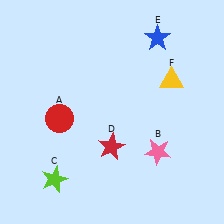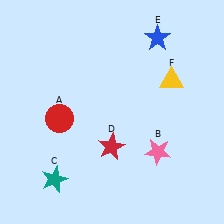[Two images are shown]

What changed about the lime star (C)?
In Image 1, C is lime. In Image 2, it changed to teal.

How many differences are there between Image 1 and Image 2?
There is 1 difference between the two images.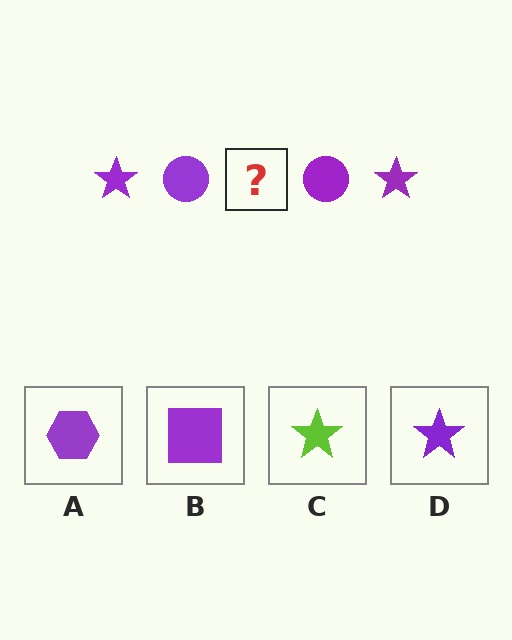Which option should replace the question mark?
Option D.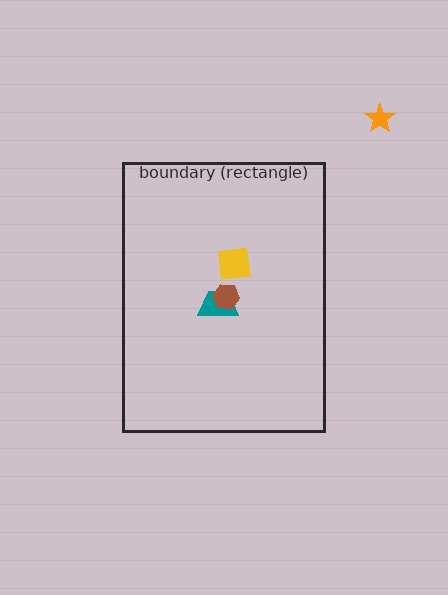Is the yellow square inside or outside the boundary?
Inside.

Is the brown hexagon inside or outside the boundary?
Inside.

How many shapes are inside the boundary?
3 inside, 1 outside.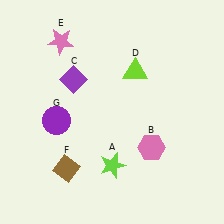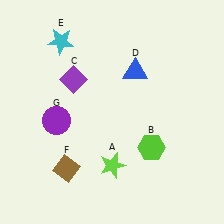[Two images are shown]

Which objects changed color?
B changed from pink to lime. D changed from lime to blue. E changed from pink to cyan.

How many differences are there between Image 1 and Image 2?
There are 3 differences between the two images.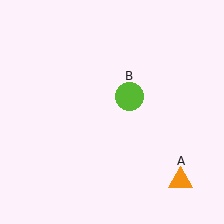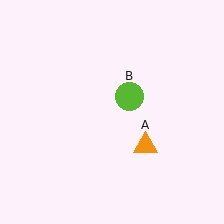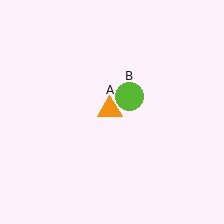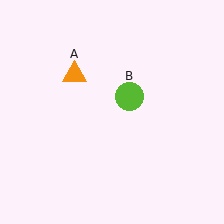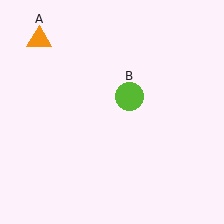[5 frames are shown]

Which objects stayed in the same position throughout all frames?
Lime circle (object B) remained stationary.